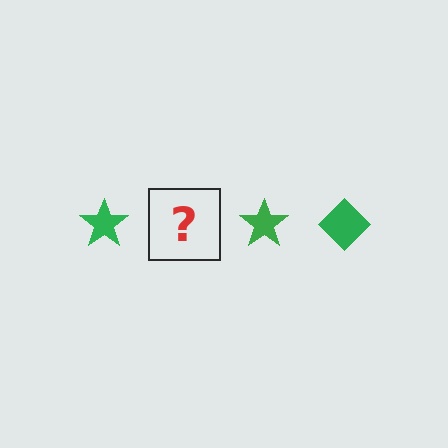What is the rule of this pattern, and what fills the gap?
The rule is that the pattern cycles through star, diamond shapes in green. The gap should be filled with a green diamond.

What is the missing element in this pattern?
The missing element is a green diamond.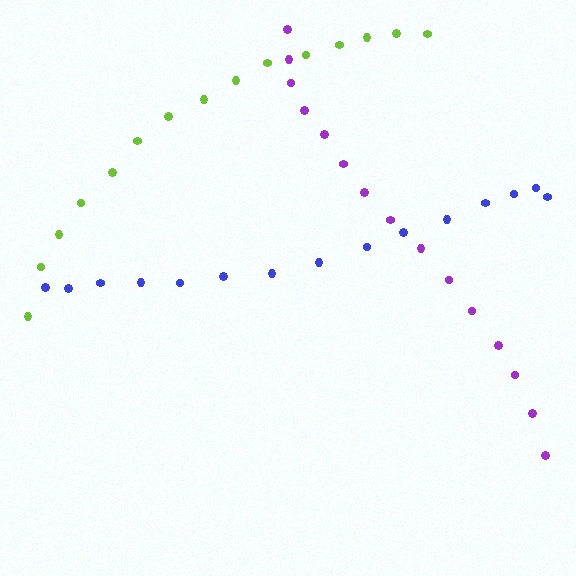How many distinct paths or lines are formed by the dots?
There are 3 distinct paths.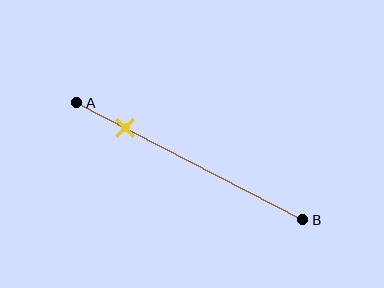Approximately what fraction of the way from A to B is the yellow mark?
The yellow mark is approximately 20% of the way from A to B.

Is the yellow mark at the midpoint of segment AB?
No, the mark is at about 20% from A, not at the 50% midpoint.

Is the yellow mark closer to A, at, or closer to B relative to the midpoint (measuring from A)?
The yellow mark is closer to point A than the midpoint of segment AB.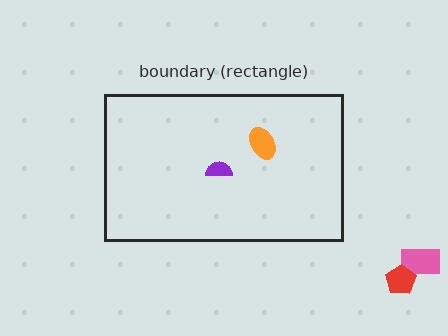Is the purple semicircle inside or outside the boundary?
Inside.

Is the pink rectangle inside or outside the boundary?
Outside.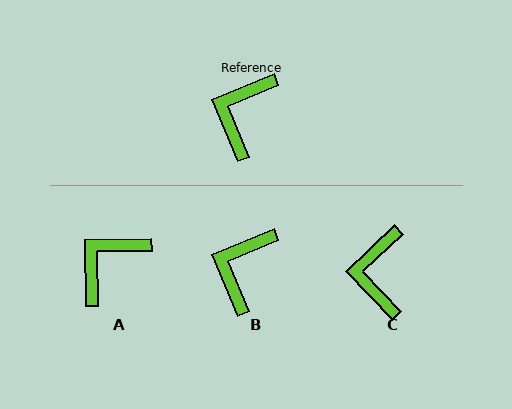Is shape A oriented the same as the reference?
No, it is off by about 22 degrees.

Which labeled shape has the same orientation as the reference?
B.